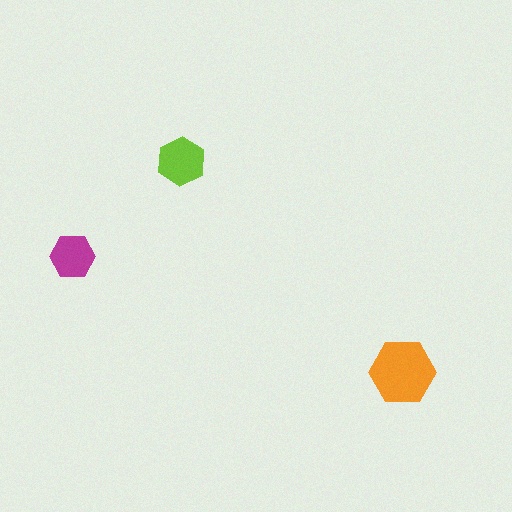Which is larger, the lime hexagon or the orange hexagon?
The orange one.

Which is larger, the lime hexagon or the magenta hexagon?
The lime one.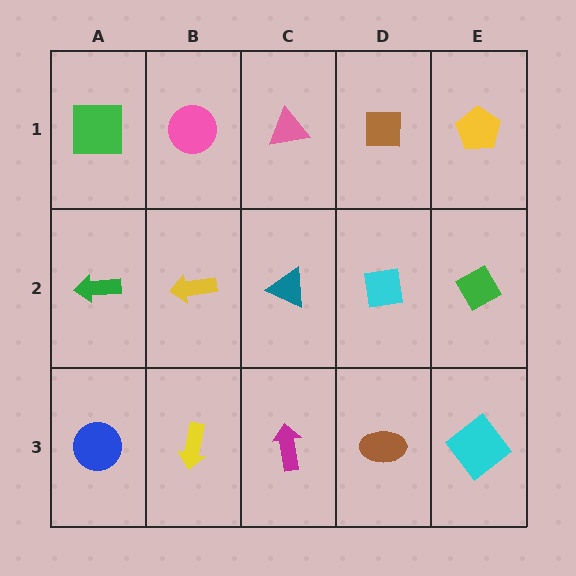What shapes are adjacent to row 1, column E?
A green diamond (row 2, column E), a brown square (row 1, column D).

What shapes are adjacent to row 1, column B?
A yellow arrow (row 2, column B), a green square (row 1, column A), a pink triangle (row 1, column C).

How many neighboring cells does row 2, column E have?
3.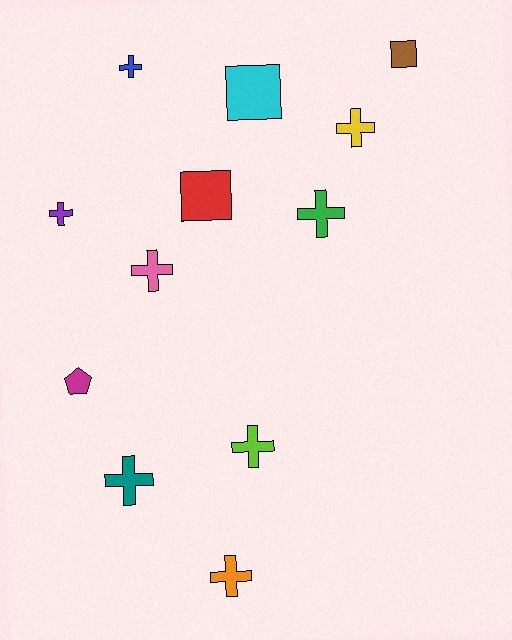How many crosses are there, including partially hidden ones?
There are 8 crosses.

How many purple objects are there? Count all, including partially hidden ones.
There is 1 purple object.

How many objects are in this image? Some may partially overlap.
There are 12 objects.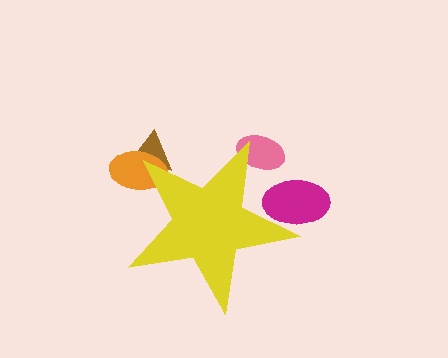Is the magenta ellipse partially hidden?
Yes, the magenta ellipse is partially hidden behind the yellow star.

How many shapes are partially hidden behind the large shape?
4 shapes are partially hidden.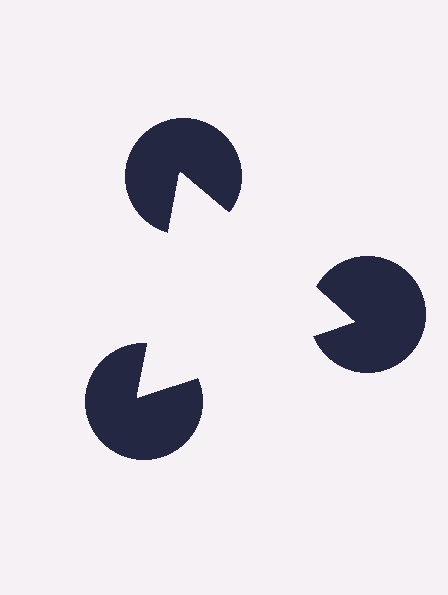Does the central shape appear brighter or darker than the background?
It typically appears slightly brighter than the background, even though no actual brightness change is drawn.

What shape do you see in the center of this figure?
An illusory triangle — its edges are inferred from the aligned wedge cuts in the pac-man discs, not physically drawn.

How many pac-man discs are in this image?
There are 3 — one at each vertex of the illusory triangle.